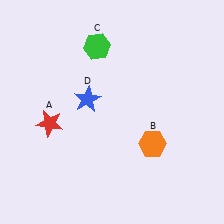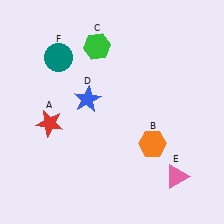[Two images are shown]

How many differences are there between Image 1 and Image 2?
There are 2 differences between the two images.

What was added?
A pink triangle (E), a teal circle (F) were added in Image 2.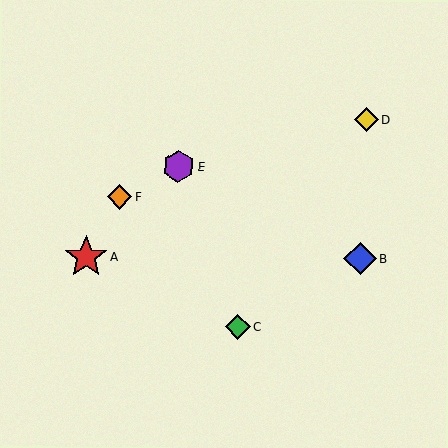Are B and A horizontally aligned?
Yes, both are at y≈259.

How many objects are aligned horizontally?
2 objects (A, B) are aligned horizontally.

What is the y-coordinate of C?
Object C is at y≈327.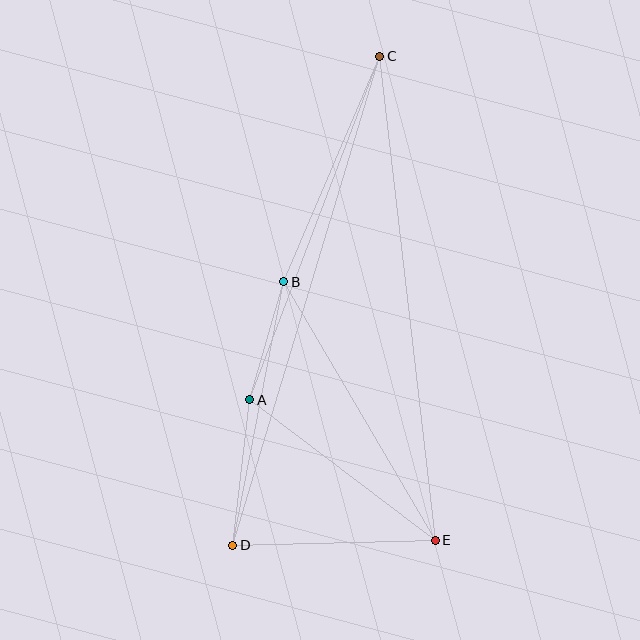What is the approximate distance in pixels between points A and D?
The distance between A and D is approximately 147 pixels.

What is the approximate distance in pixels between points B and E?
The distance between B and E is approximately 300 pixels.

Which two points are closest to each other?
Points A and B are closest to each other.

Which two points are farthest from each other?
Points C and D are farthest from each other.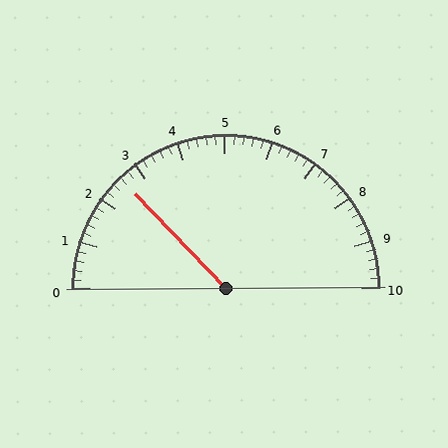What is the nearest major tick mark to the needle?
The nearest major tick mark is 3.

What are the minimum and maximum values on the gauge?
The gauge ranges from 0 to 10.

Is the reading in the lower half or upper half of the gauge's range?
The reading is in the lower half of the range (0 to 10).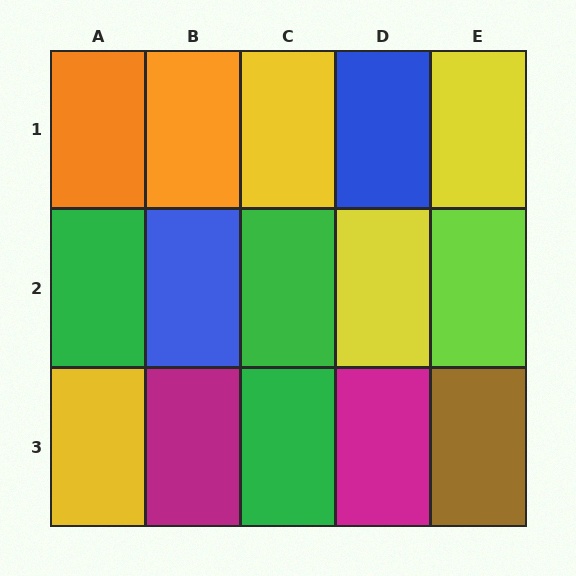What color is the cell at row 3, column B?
Magenta.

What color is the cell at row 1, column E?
Yellow.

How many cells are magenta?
2 cells are magenta.